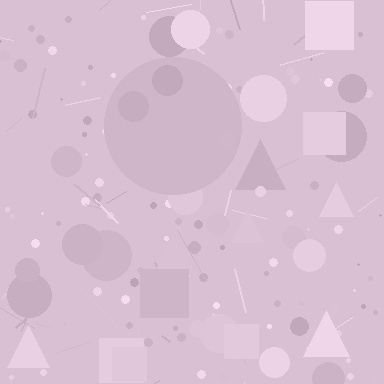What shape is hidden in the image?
A circle is hidden in the image.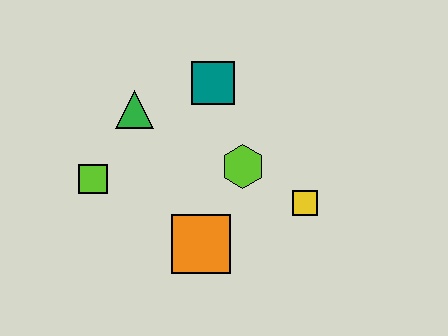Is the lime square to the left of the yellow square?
Yes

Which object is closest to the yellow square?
The lime hexagon is closest to the yellow square.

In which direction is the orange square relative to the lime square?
The orange square is to the right of the lime square.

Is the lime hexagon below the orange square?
No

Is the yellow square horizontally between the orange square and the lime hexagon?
No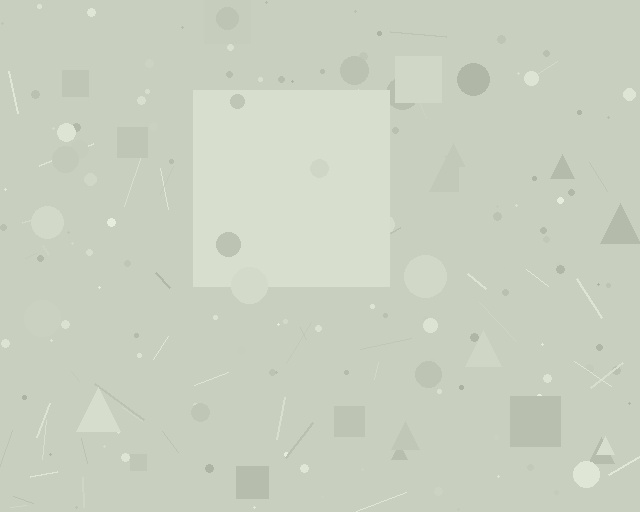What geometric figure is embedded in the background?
A square is embedded in the background.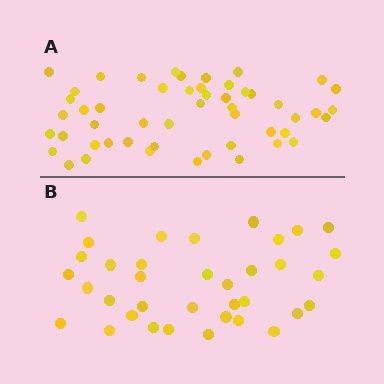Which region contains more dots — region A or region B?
Region A (the top region) has more dots.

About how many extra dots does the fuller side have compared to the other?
Region A has approximately 15 more dots than region B.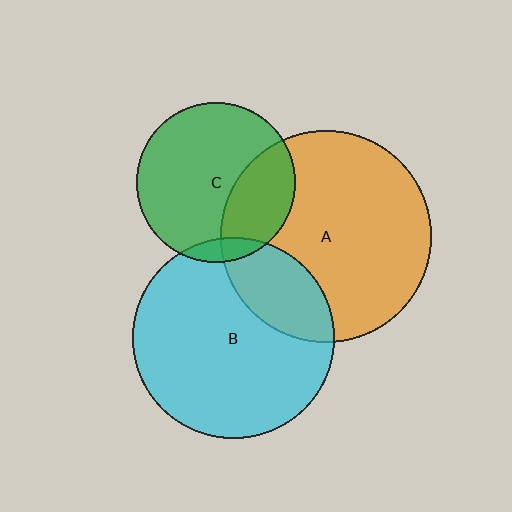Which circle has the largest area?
Circle A (orange).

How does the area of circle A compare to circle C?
Approximately 1.8 times.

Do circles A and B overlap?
Yes.